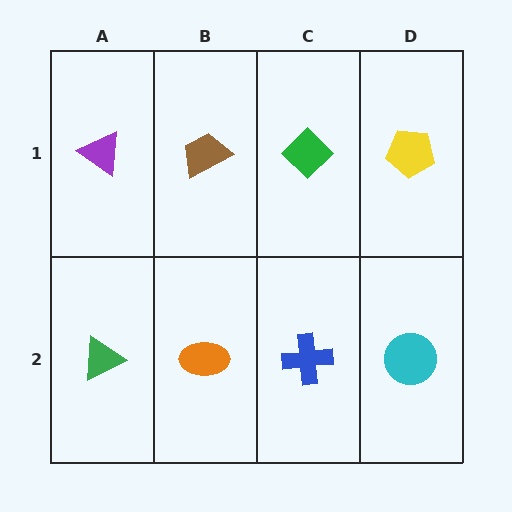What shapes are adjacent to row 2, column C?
A green diamond (row 1, column C), an orange ellipse (row 2, column B), a cyan circle (row 2, column D).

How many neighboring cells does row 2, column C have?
3.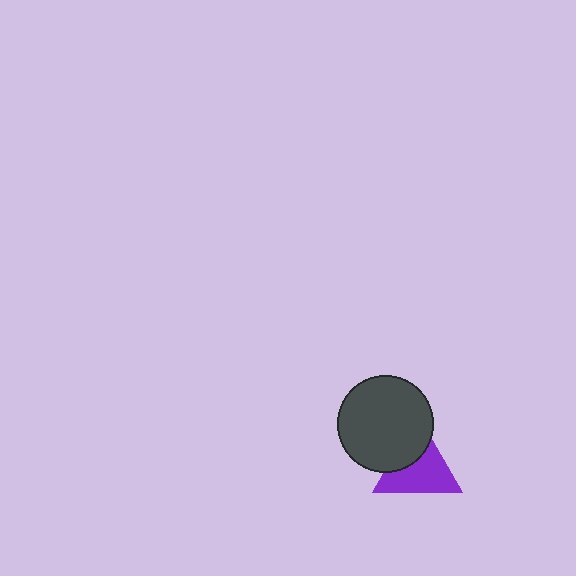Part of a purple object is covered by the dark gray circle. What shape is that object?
It is a triangle.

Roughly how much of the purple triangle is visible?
Most of it is visible (roughly 66%).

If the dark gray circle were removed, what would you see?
You would see the complete purple triangle.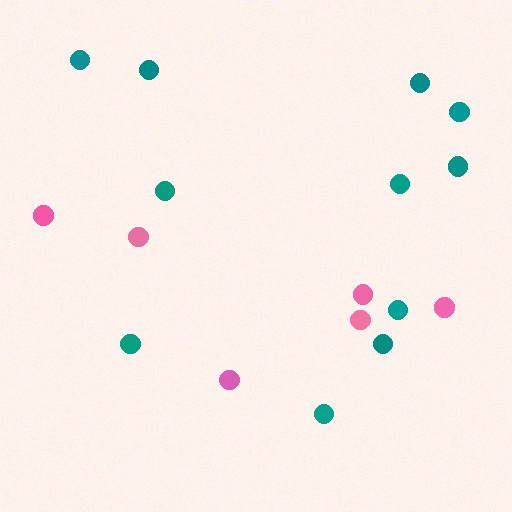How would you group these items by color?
There are 2 groups: one group of pink circles (6) and one group of teal circles (11).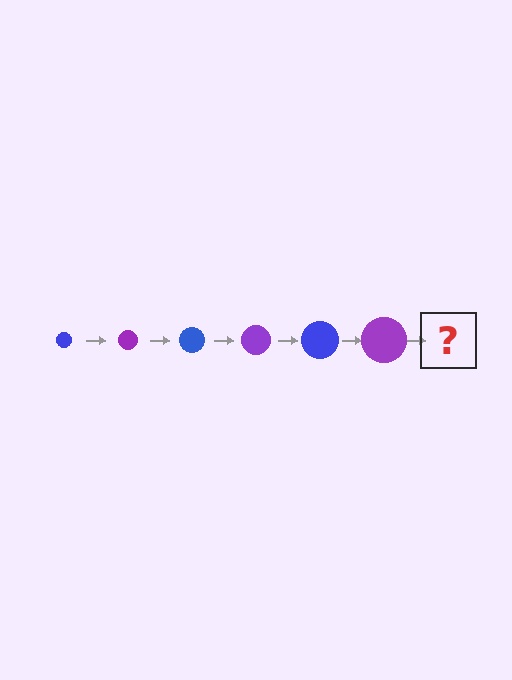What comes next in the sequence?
The next element should be a blue circle, larger than the previous one.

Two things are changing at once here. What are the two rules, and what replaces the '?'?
The two rules are that the circle grows larger each step and the color cycles through blue and purple. The '?' should be a blue circle, larger than the previous one.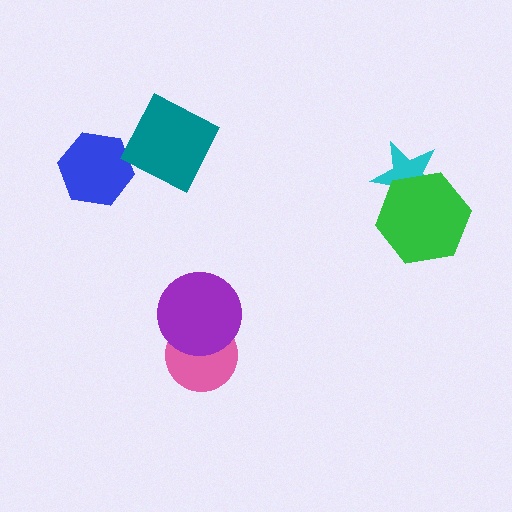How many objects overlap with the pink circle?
1 object overlaps with the pink circle.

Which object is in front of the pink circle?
The purple circle is in front of the pink circle.